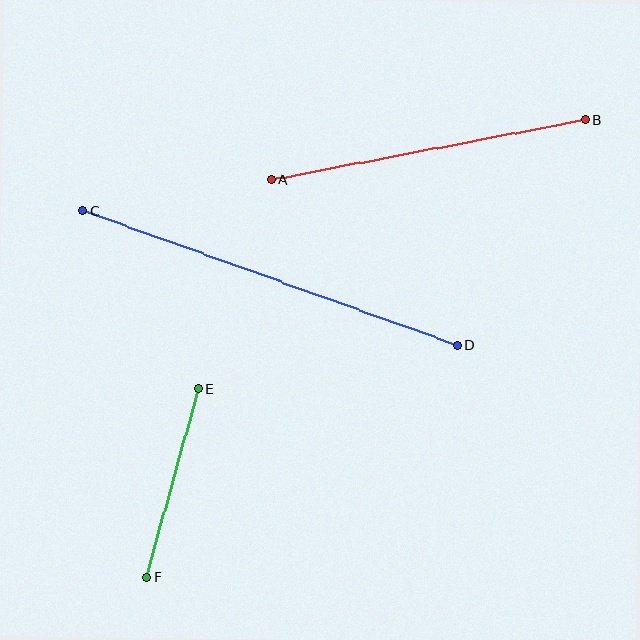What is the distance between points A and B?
The distance is approximately 319 pixels.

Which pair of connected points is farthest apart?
Points C and D are farthest apart.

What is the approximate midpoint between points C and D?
The midpoint is at approximately (270, 278) pixels.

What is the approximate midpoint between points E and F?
The midpoint is at approximately (172, 483) pixels.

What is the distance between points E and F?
The distance is approximately 196 pixels.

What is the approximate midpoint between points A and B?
The midpoint is at approximately (428, 150) pixels.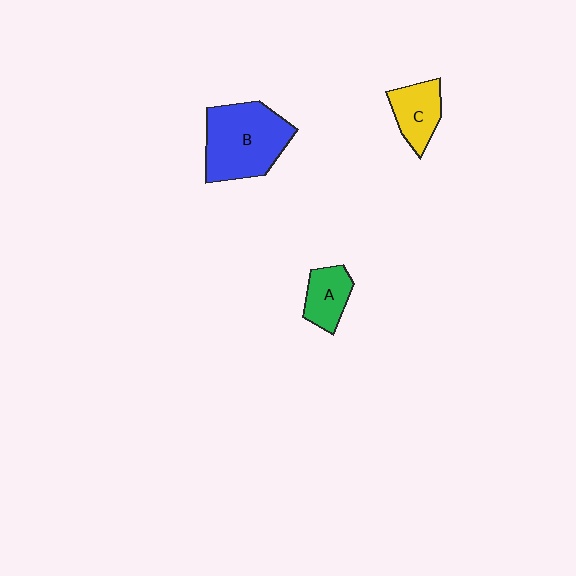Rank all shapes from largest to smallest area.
From largest to smallest: B (blue), C (yellow), A (green).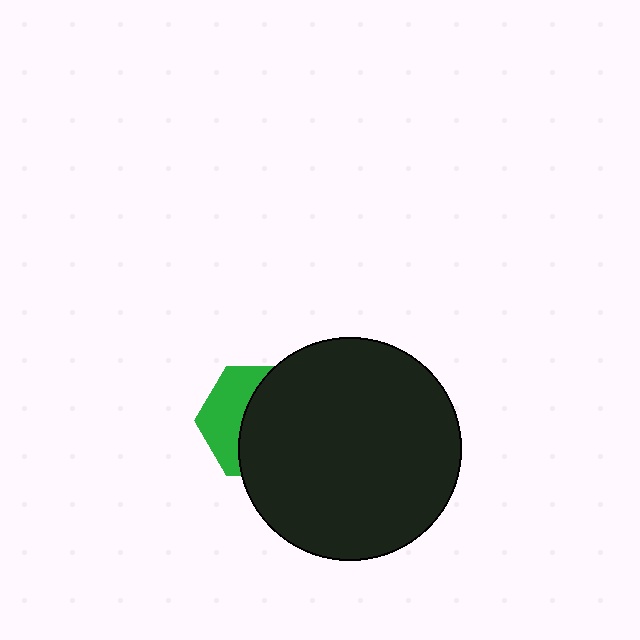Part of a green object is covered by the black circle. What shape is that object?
It is a hexagon.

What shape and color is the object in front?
The object in front is a black circle.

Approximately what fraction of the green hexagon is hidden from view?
Roughly 61% of the green hexagon is hidden behind the black circle.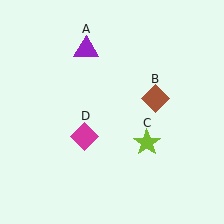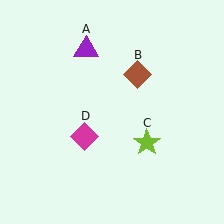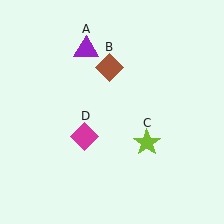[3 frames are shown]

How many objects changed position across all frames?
1 object changed position: brown diamond (object B).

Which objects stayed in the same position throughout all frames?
Purple triangle (object A) and lime star (object C) and magenta diamond (object D) remained stationary.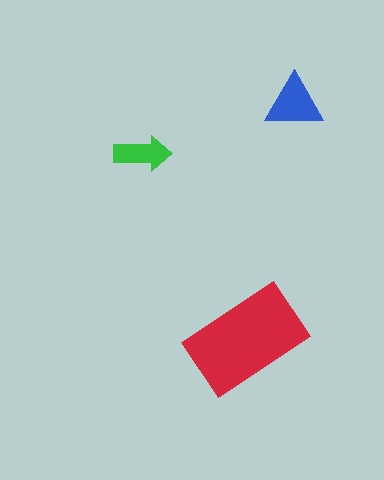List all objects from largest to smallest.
The red rectangle, the blue triangle, the green arrow.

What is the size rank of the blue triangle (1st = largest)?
2nd.